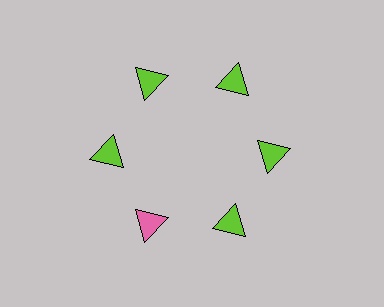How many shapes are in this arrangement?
There are 6 shapes arranged in a ring pattern.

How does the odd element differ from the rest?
It has a different color: pink instead of lime.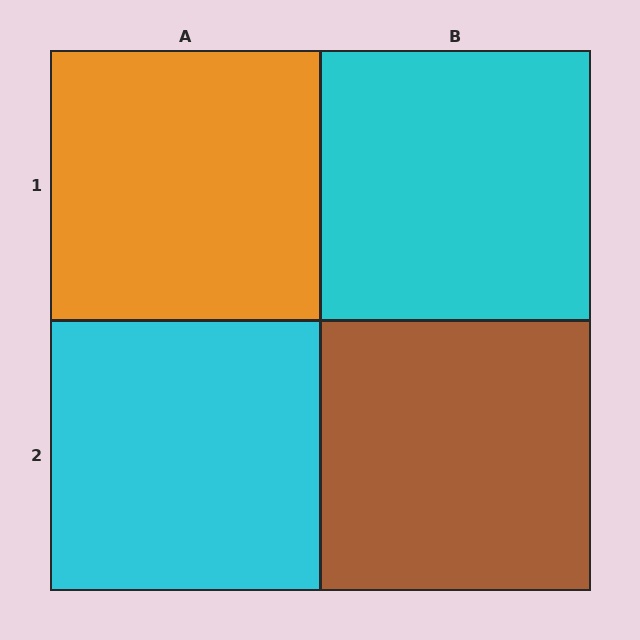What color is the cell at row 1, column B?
Cyan.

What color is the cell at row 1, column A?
Orange.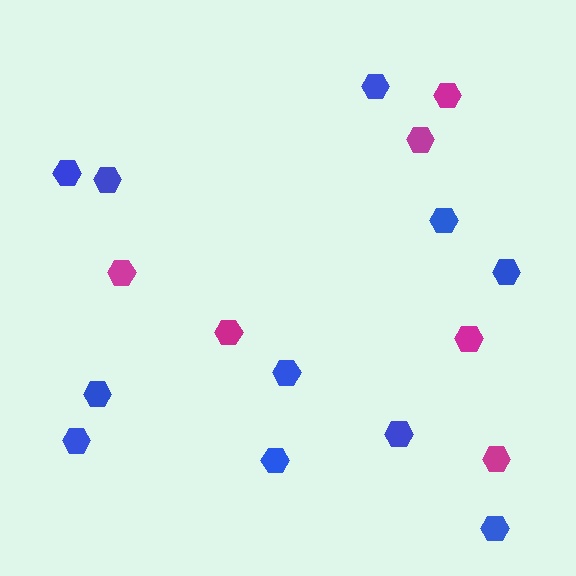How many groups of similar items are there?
There are 2 groups: one group of blue hexagons (11) and one group of magenta hexagons (6).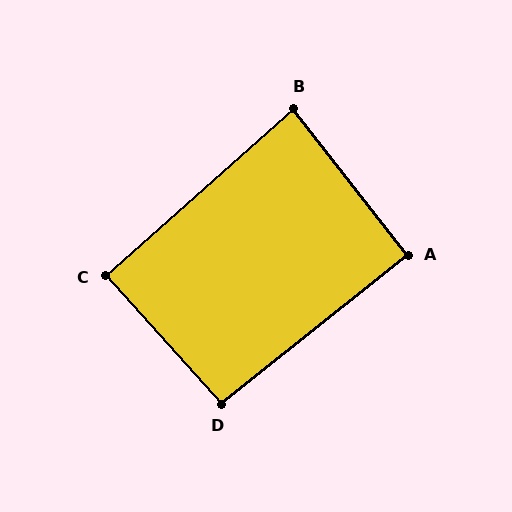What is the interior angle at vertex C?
Approximately 89 degrees (approximately right).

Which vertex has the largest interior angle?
D, at approximately 93 degrees.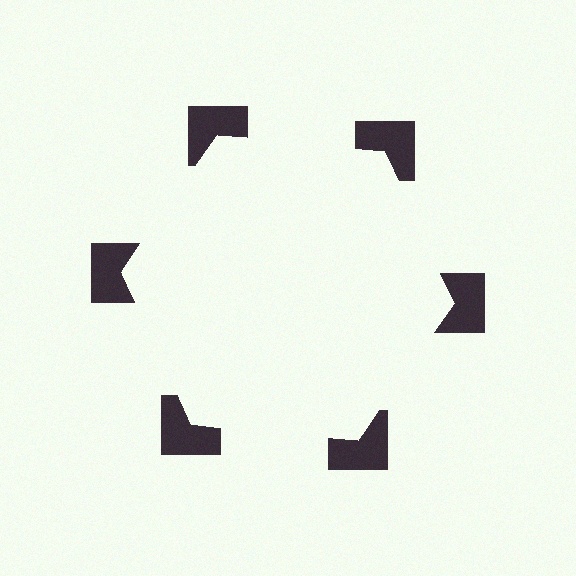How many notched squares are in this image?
There are 6 — one at each vertex of the illusory hexagon.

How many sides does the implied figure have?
6 sides.